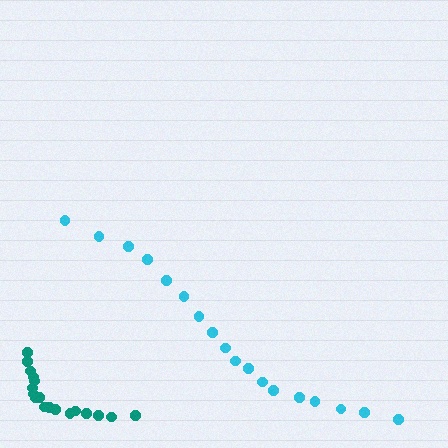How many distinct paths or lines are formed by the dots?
There are 2 distinct paths.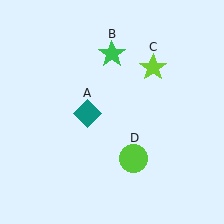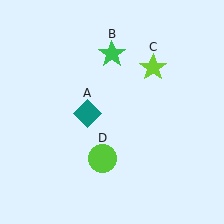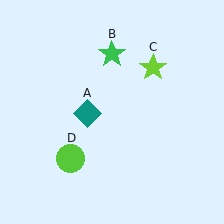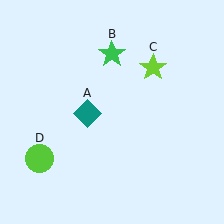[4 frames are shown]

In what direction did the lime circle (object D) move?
The lime circle (object D) moved left.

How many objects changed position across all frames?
1 object changed position: lime circle (object D).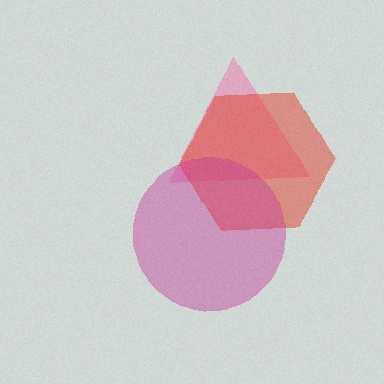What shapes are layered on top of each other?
The layered shapes are: a pink triangle, a red hexagon, a magenta circle.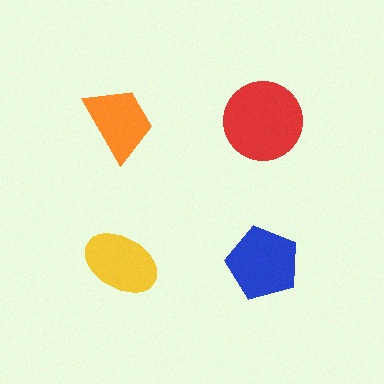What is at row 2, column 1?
A yellow ellipse.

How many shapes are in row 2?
2 shapes.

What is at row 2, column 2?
A blue pentagon.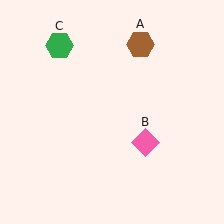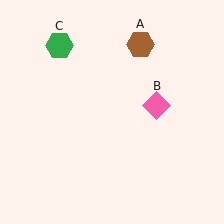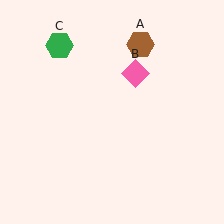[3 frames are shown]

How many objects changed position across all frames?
1 object changed position: pink diamond (object B).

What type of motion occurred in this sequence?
The pink diamond (object B) rotated counterclockwise around the center of the scene.